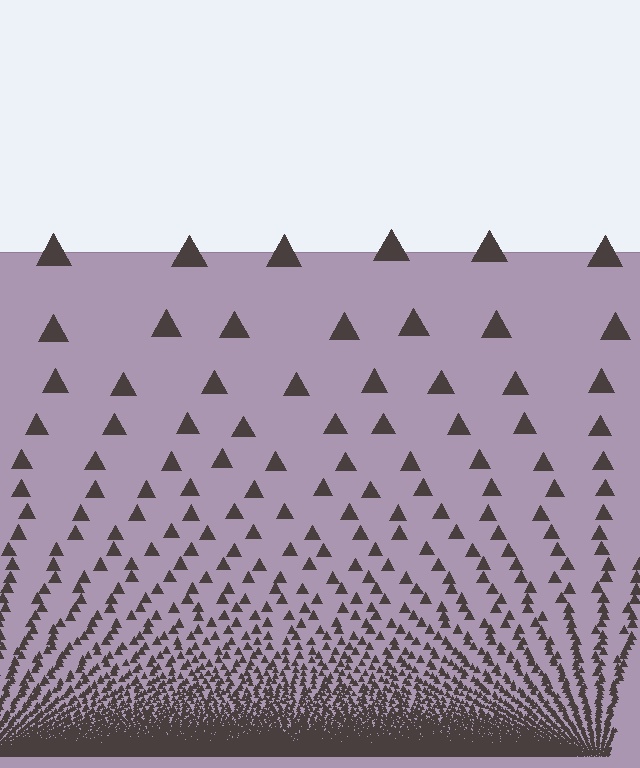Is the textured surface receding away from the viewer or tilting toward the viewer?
The surface appears to tilt toward the viewer. Texture elements get larger and sparser toward the top.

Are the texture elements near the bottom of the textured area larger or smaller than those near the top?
Smaller. The gradient is inverted — elements near the bottom are smaller and denser.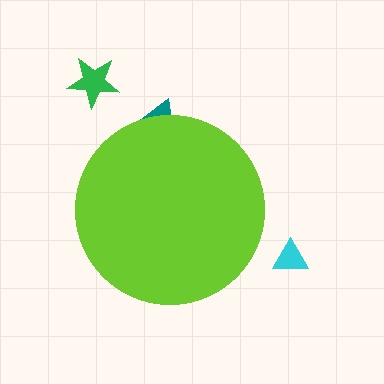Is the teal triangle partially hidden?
Yes, the teal triangle is partially hidden behind the lime circle.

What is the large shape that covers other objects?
A lime circle.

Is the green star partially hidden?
No, the green star is fully visible.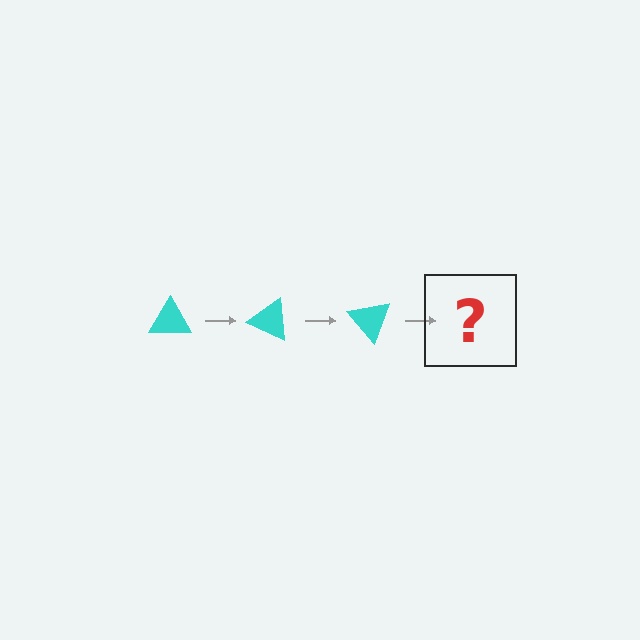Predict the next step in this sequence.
The next step is a cyan triangle rotated 75 degrees.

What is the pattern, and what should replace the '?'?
The pattern is that the triangle rotates 25 degrees each step. The '?' should be a cyan triangle rotated 75 degrees.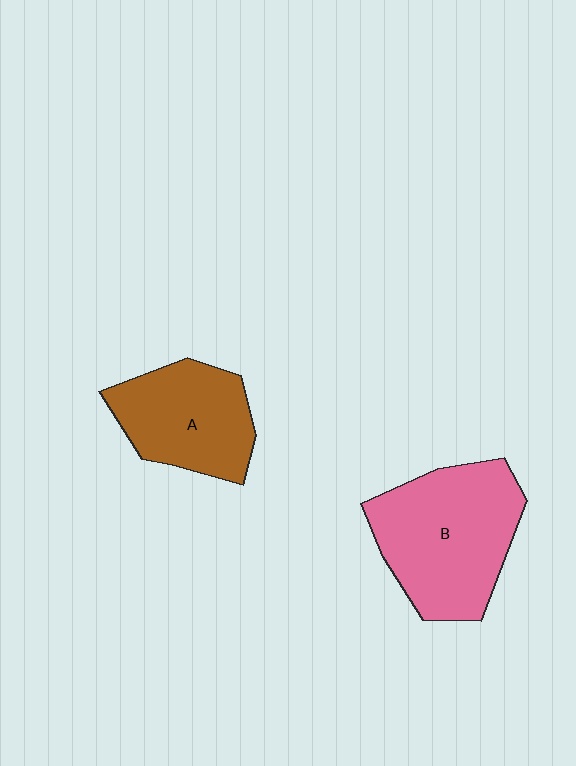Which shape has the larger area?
Shape B (pink).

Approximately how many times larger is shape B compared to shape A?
Approximately 1.4 times.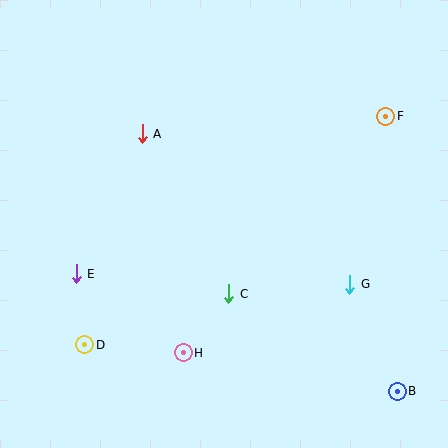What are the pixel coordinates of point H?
Point H is at (183, 353).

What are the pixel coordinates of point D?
Point D is at (85, 345).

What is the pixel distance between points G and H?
The distance between G and H is 180 pixels.